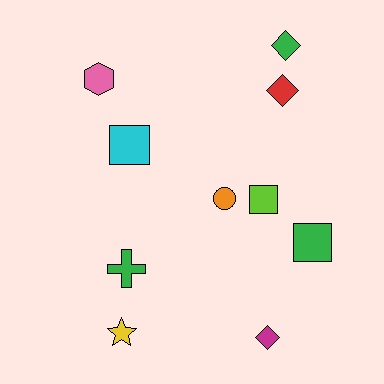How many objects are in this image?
There are 10 objects.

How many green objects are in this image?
There are 3 green objects.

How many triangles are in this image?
There are no triangles.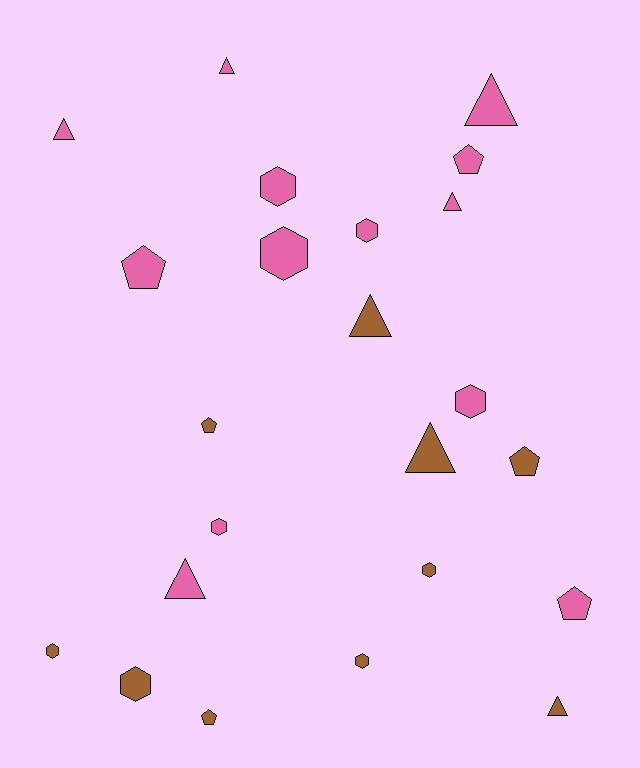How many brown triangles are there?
There are 3 brown triangles.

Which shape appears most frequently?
Hexagon, with 9 objects.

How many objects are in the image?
There are 23 objects.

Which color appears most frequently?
Pink, with 13 objects.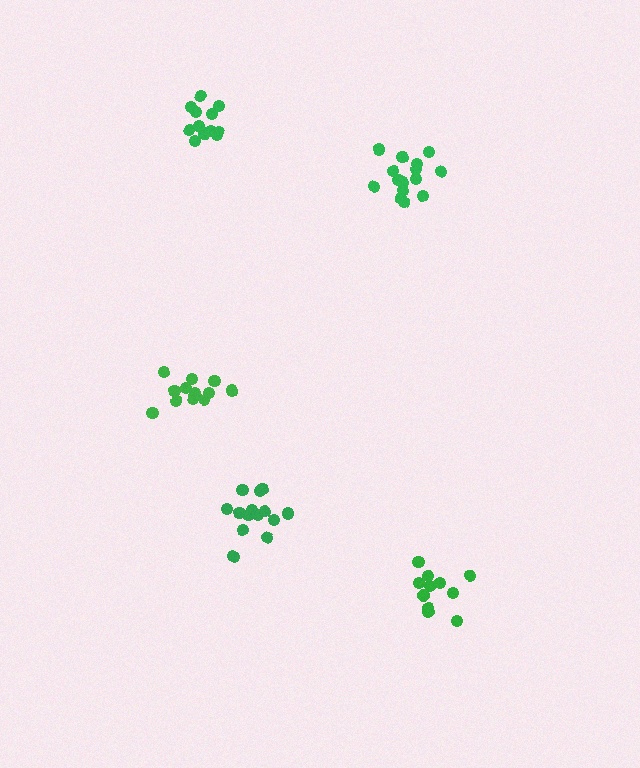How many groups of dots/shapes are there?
There are 5 groups.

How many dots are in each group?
Group 1: 14 dots, Group 2: 12 dots, Group 3: 15 dots, Group 4: 13 dots, Group 5: 12 dots (66 total).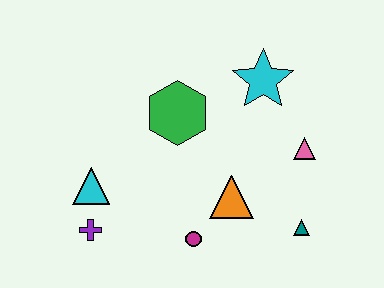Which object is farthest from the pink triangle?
The purple cross is farthest from the pink triangle.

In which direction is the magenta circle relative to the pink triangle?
The magenta circle is to the left of the pink triangle.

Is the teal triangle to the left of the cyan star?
No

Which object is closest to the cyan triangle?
The purple cross is closest to the cyan triangle.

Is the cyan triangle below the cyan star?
Yes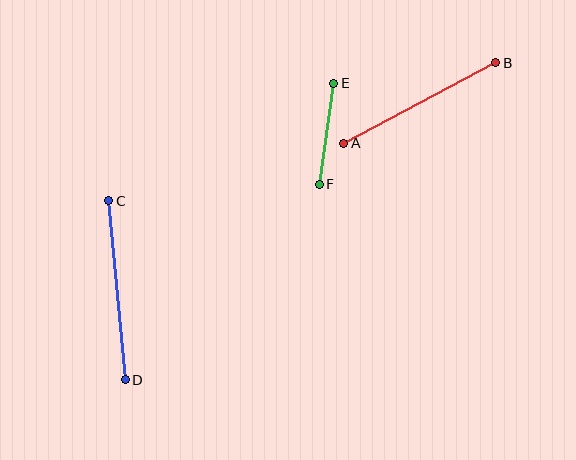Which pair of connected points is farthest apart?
Points C and D are farthest apart.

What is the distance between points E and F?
The distance is approximately 102 pixels.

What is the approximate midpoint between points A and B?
The midpoint is at approximately (420, 103) pixels.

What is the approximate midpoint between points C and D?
The midpoint is at approximately (117, 290) pixels.